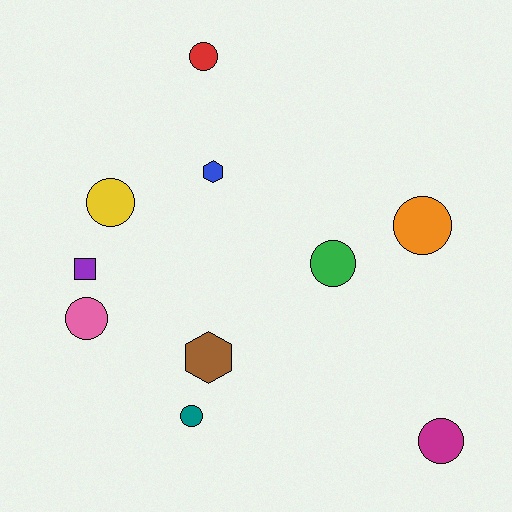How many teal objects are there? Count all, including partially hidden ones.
There is 1 teal object.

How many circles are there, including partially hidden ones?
There are 7 circles.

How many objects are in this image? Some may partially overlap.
There are 10 objects.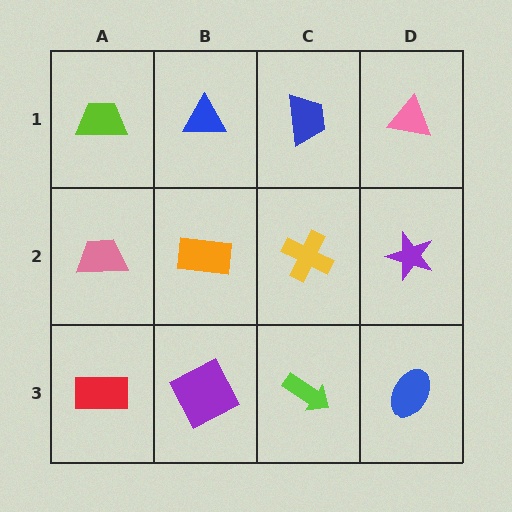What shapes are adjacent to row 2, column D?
A pink triangle (row 1, column D), a blue ellipse (row 3, column D), a yellow cross (row 2, column C).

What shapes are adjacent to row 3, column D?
A purple star (row 2, column D), a lime arrow (row 3, column C).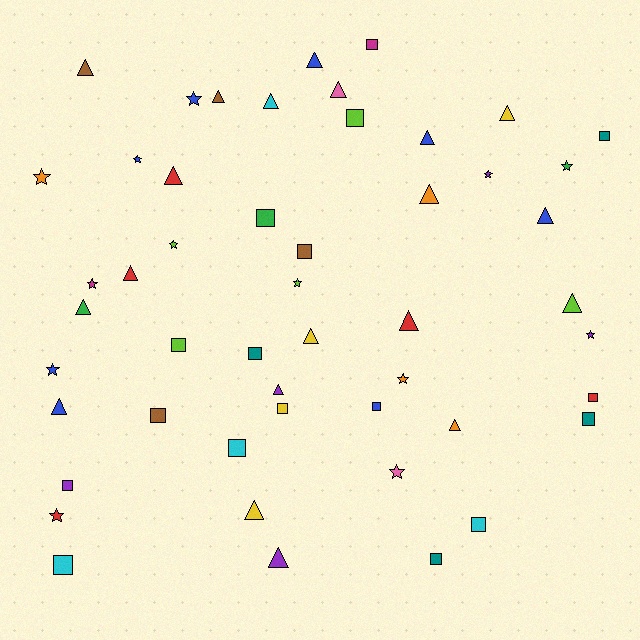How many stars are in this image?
There are 13 stars.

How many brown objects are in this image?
There are 4 brown objects.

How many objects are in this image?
There are 50 objects.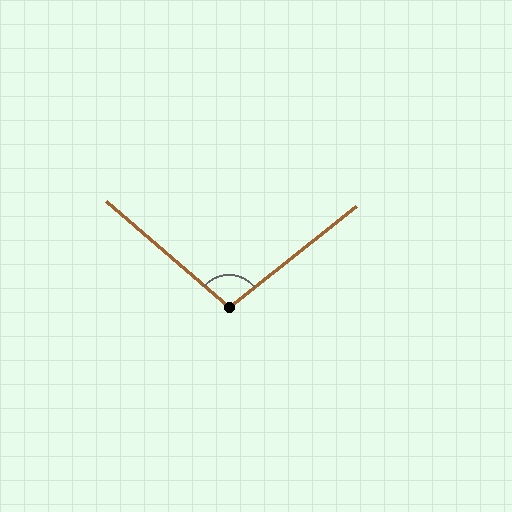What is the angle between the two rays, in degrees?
Approximately 101 degrees.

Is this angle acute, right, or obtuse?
It is obtuse.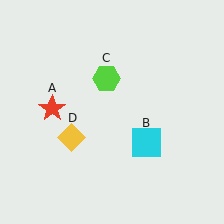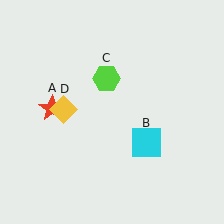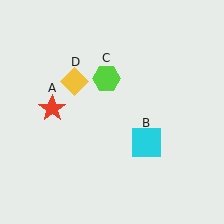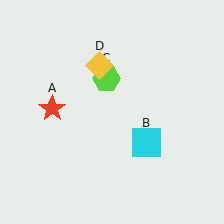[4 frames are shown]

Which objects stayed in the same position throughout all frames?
Red star (object A) and cyan square (object B) and lime hexagon (object C) remained stationary.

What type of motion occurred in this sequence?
The yellow diamond (object D) rotated clockwise around the center of the scene.